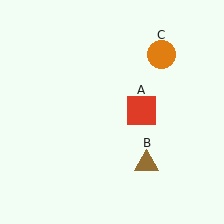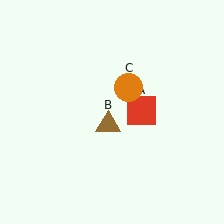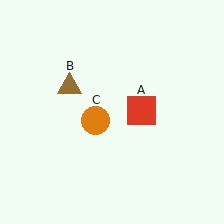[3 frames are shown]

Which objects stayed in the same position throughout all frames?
Red square (object A) remained stationary.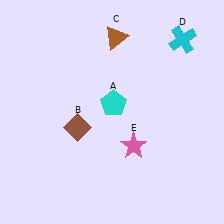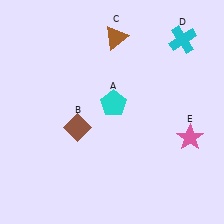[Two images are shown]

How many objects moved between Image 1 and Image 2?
1 object moved between the two images.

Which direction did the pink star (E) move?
The pink star (E) moved right.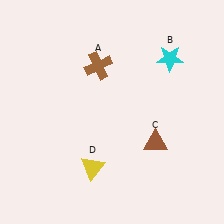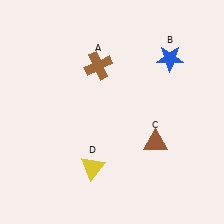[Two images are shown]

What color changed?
The star (B) changed from cyan in Image 1 to blue in Image 2.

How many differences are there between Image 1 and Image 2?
There is 1 difference between the two images.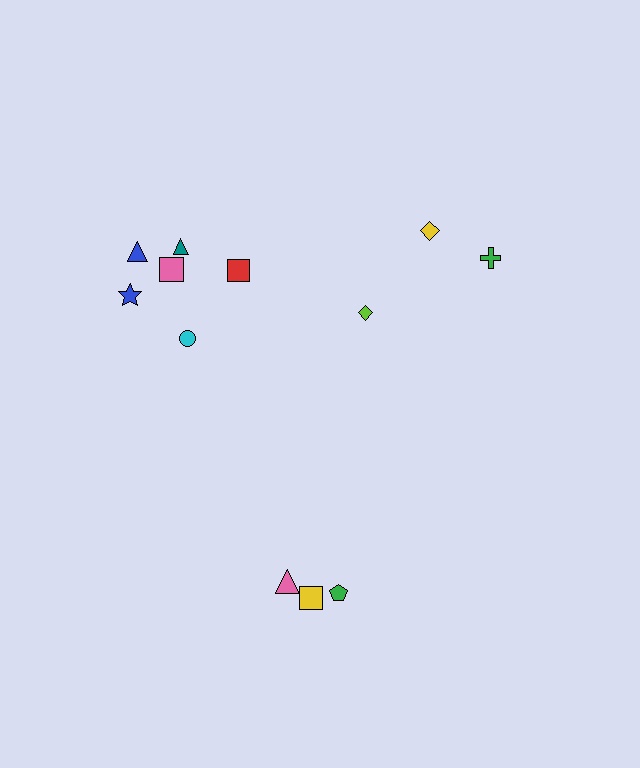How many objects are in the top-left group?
There are 6 objects.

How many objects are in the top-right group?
There are 3 objects.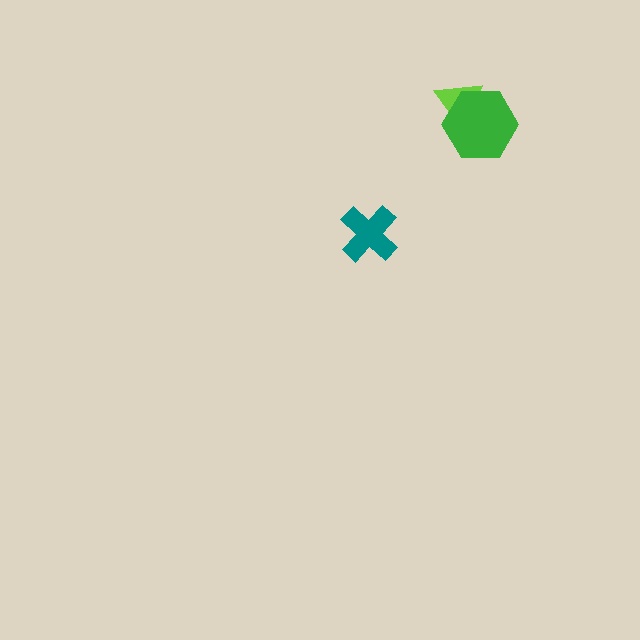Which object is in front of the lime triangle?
The green hexagon is in front of the lime triangle.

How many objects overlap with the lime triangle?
1 object overlaps with the lime triangle.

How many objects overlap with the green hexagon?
1 object overlaps with the green hexagon.